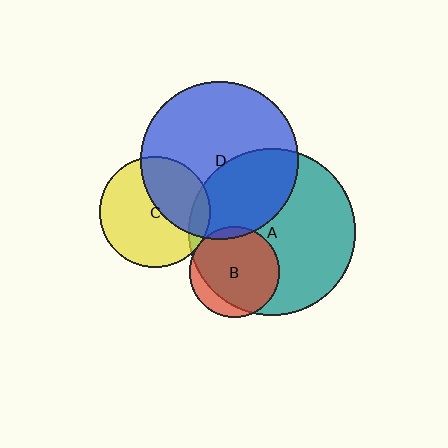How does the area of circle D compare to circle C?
Approximately 2.0 times.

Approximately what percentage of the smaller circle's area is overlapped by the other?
Approximately 40%.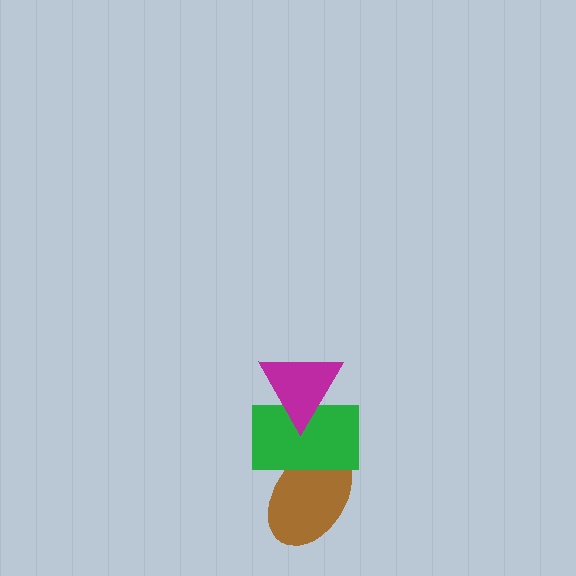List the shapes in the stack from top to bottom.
From top to bottom: the magenta triangle, the green rectangle, the brown ellipse.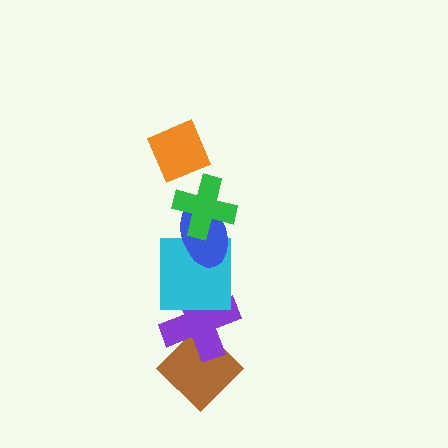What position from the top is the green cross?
The green cross is 2nd from the top.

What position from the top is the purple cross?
The purple cross is 5th from the top.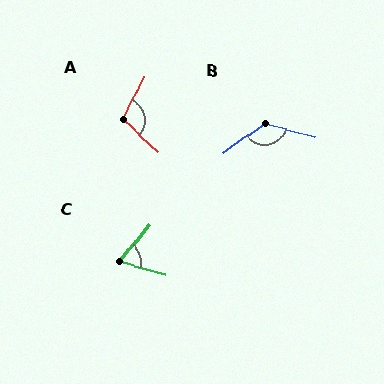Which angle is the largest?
B, at approximately 129 degrees.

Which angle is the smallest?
C, at approximately 66 degrees.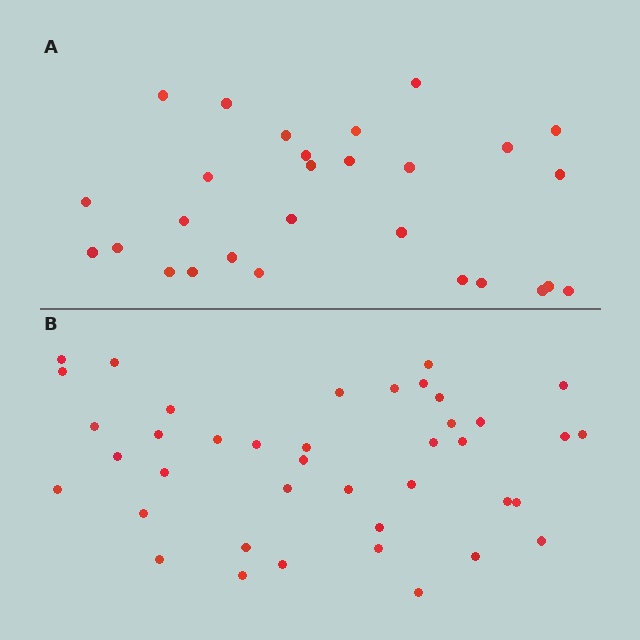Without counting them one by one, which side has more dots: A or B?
Region B (the bottom region) has more dots.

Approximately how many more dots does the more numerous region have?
Region B has roughly 12 or so more dots than region A.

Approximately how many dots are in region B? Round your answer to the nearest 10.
About 40 dots.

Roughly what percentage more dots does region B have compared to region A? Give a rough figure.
About 45% more.